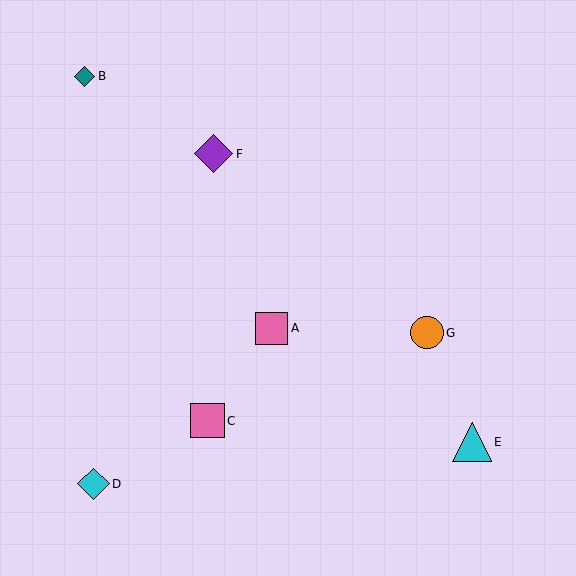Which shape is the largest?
The cyan triangle (labeled E) is the largest.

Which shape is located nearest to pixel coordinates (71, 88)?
The teal diamond (labeled B) at (84, 76) is nearest to that location.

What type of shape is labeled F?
Shape F is a purple diamond.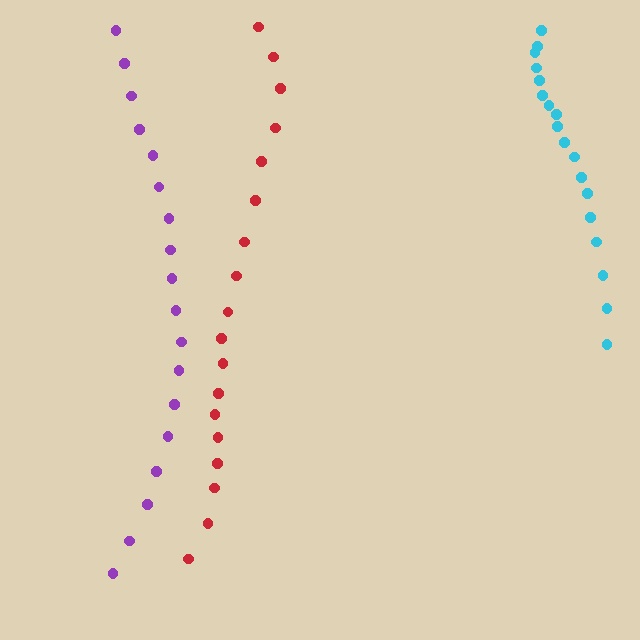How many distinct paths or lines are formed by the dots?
There are 3 distinct paths.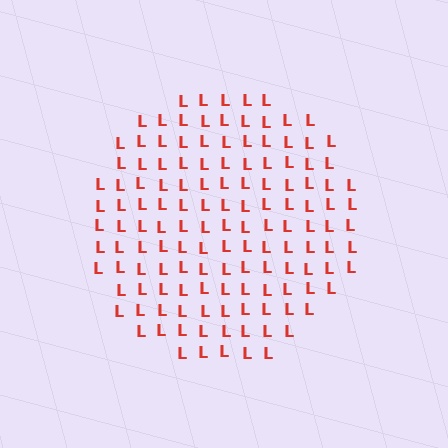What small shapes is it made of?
It is made of small letter L's.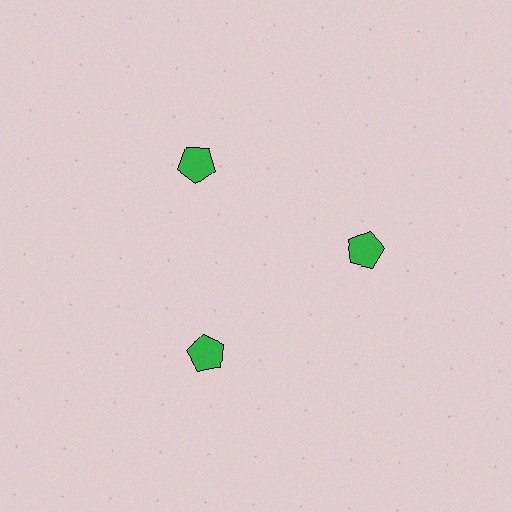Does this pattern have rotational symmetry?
Yes, this pattern has 3-fold rotational symmetry. It looks the same after rotating 120 degrees around the center.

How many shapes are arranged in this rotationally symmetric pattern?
There are 3 shapes, arranged in 3 groups of 1.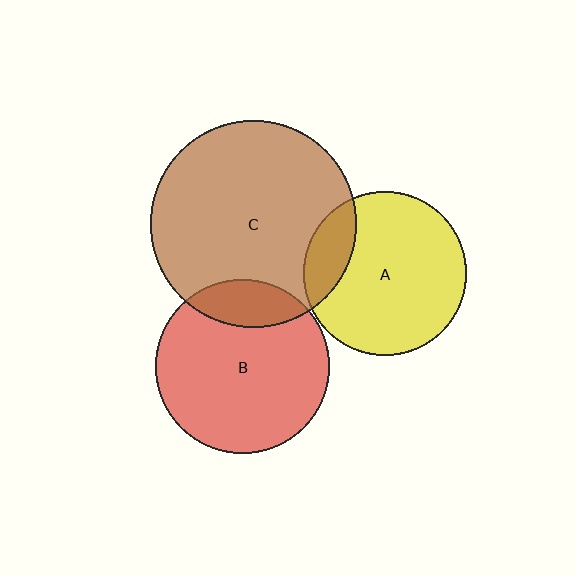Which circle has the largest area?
Circle C (brown).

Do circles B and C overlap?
Yes.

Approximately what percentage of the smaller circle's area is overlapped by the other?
Approximately 15%.